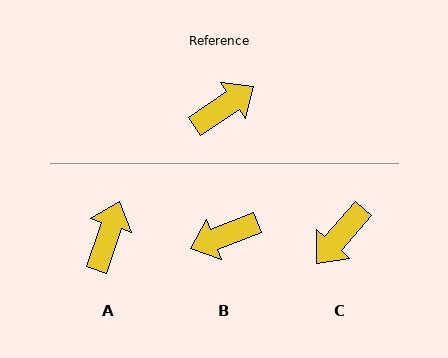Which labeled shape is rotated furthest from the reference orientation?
B, about 167 degrees away.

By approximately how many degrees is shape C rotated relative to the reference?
Approximately 165 degrees clockwise.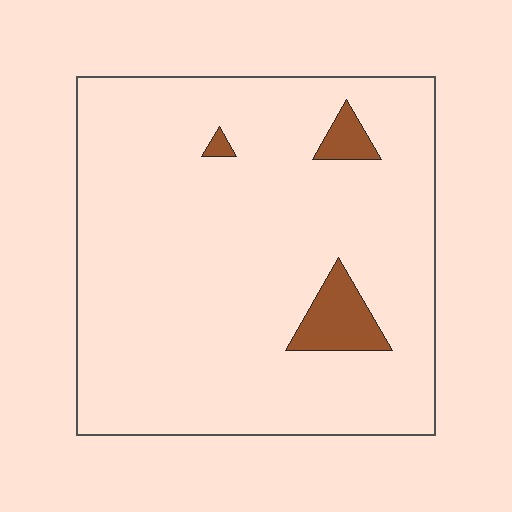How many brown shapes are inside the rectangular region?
3.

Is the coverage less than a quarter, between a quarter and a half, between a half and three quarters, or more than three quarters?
Less than a quarter.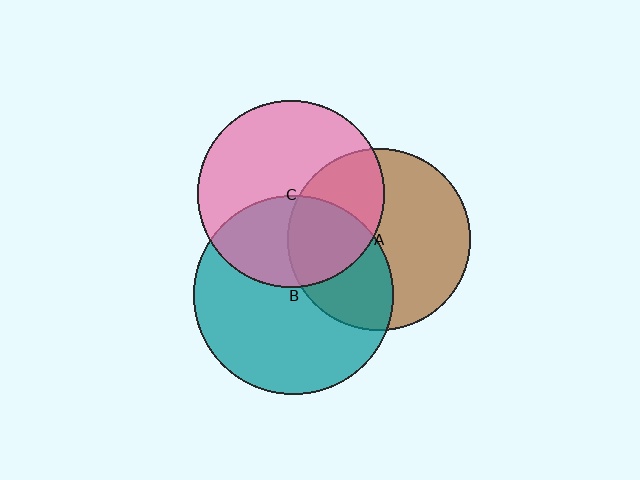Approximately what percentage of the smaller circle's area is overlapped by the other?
Approximately 40%.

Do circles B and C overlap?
Yes.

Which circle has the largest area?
Circle B (teal).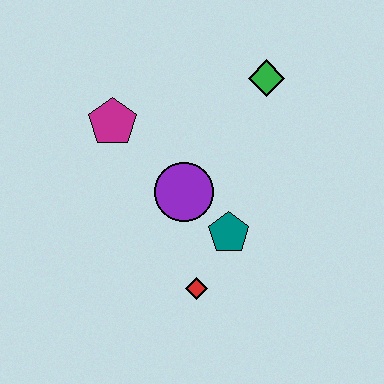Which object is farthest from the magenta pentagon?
The red diamond is farthest from the magenta pentagon.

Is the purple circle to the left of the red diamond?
Yes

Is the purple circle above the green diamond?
No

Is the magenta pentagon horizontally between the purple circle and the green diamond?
No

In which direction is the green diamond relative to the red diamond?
The green diamond is above the red diamond.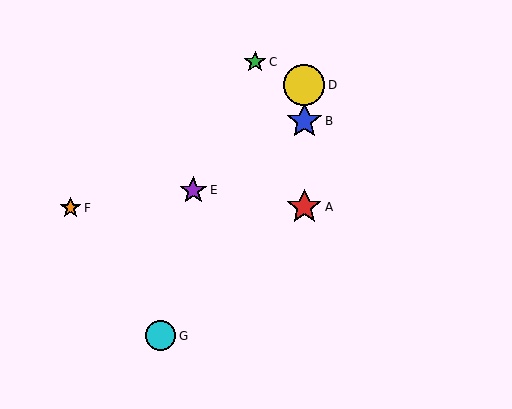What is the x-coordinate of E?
Object E is at x≈193.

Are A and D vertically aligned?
Yes, both are at x≈304.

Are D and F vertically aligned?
No, D is at x≈304 and F is at x≈70.